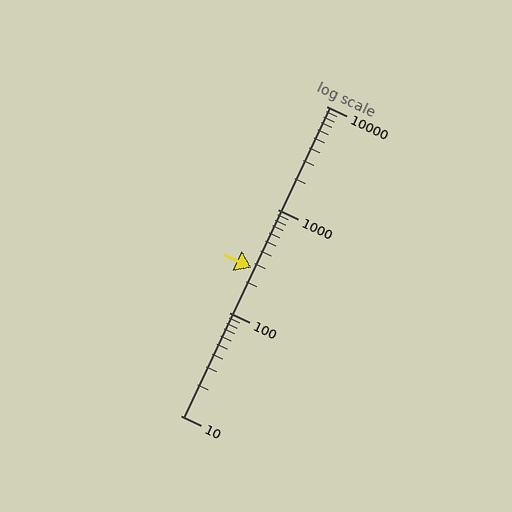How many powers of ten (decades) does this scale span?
The scale spans 3 decades, from 10 to 10000.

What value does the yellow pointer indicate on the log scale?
The pointer indicates approximately 270.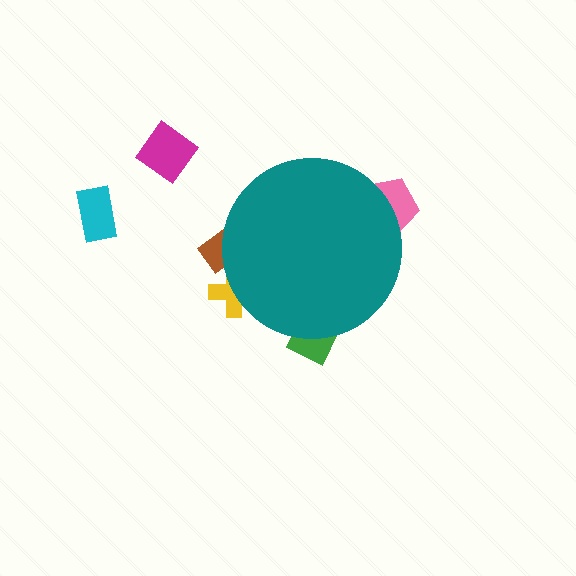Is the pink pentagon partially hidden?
Yes, the pink pentagon is partially hidden behind the teal circle.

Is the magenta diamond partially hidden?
No, the magenta diamond is fully visible.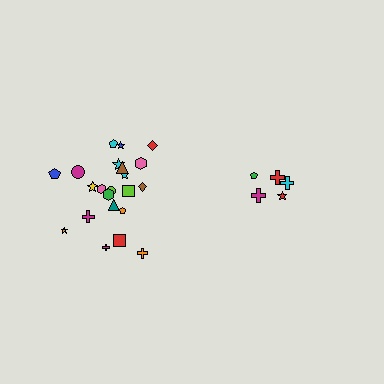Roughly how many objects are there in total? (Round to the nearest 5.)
Roughly 25 objects in total.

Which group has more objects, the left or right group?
The left group.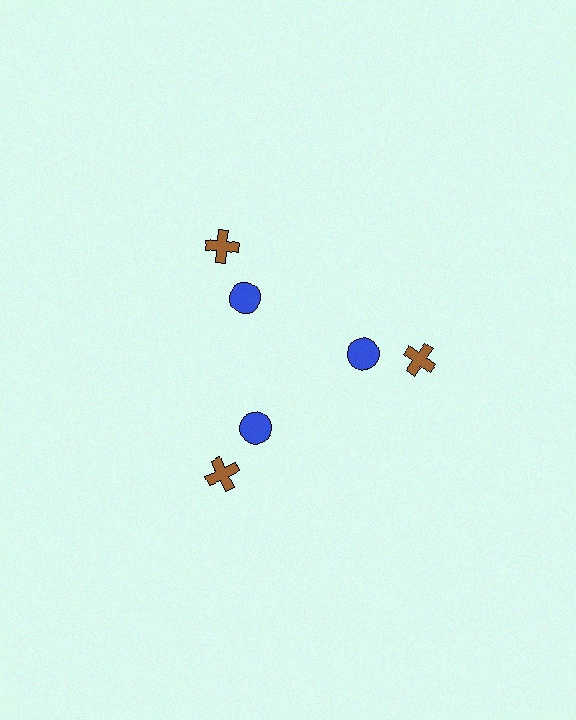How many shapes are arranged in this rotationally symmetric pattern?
There are 6 shapes, arranged in 3 groups of 2.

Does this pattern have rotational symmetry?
Yes, this pattern has 3-fold rotational symmetry. It looks the same after rotating 120 degrees around the center.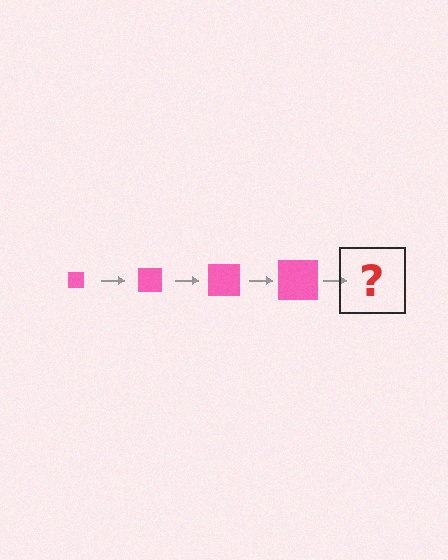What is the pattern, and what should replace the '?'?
The pattern is that the square gets progressively larger each step. The '?' should be a pink square, larger than the previous one.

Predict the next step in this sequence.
The next step is a pink square, larger than the previous one.